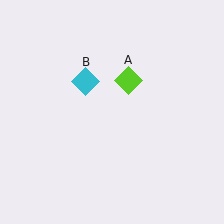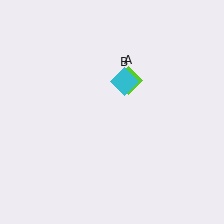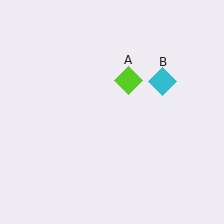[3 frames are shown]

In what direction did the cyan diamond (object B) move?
The cyan diamond (object B) moved right.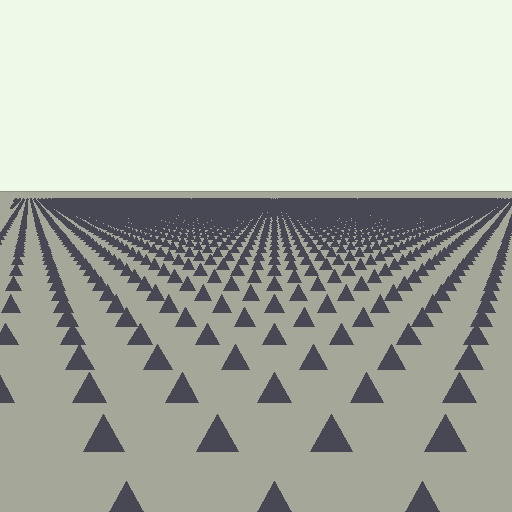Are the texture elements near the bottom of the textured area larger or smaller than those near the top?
Larger. Near the bottom, elements are closer to the viewer and appear at a bigger on-screen size.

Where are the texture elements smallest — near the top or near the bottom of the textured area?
Near the top.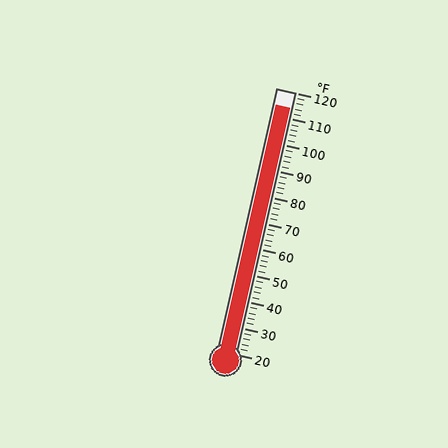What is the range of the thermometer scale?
The thermometer scale ranges from 20°F to 120°F.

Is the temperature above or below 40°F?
The temperature is above 40°F.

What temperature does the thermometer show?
The thermometer shows approximately 114°F.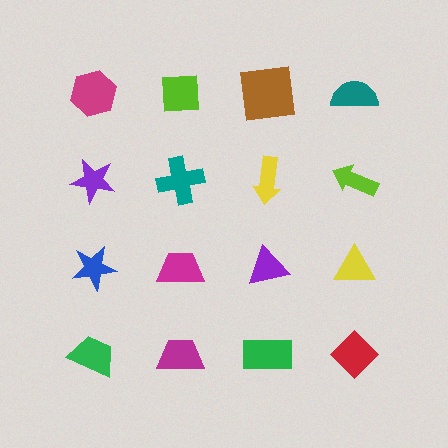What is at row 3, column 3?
A purple triangle.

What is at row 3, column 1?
A blue star.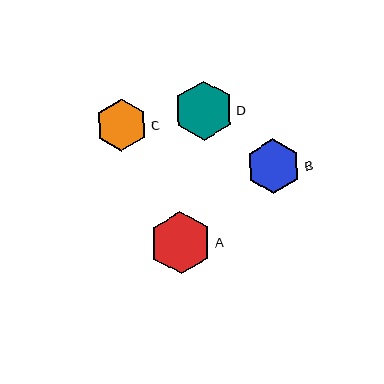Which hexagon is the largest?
Hexagon A is the largest with a size of approximately 62 pixels.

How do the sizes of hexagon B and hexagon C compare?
Hexagon B and hexagon C are approximately the same size.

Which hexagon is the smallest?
Hexagon C is the smallest with a size of approximately 53 pixels.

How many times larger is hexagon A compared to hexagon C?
Hexagon A is approximately 1.2 times the size of hexagon C.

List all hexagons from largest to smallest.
From largest to smallest: A, D, B, C.